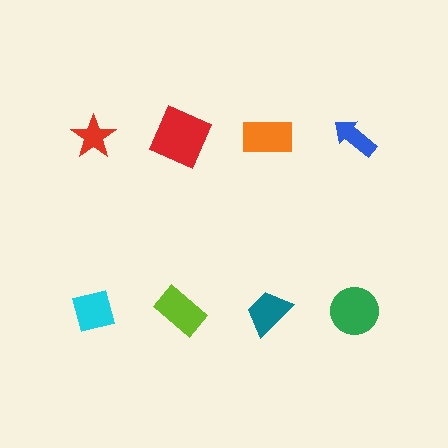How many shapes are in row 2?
4 shapes.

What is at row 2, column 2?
A lime rectangle.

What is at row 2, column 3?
A teal trapezoid.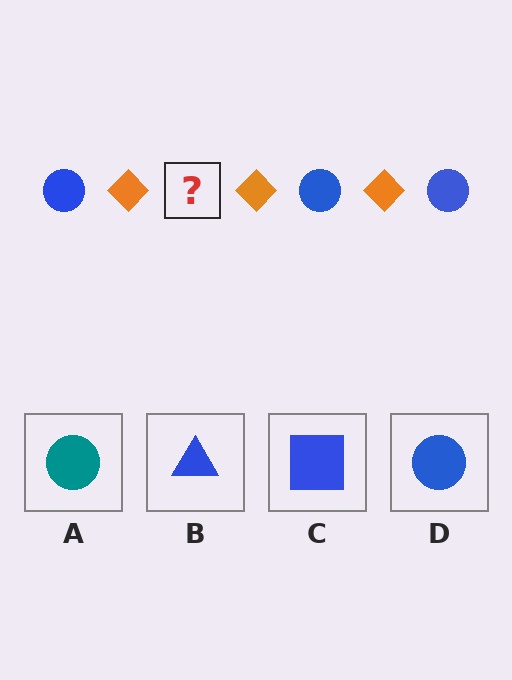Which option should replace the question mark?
Option D.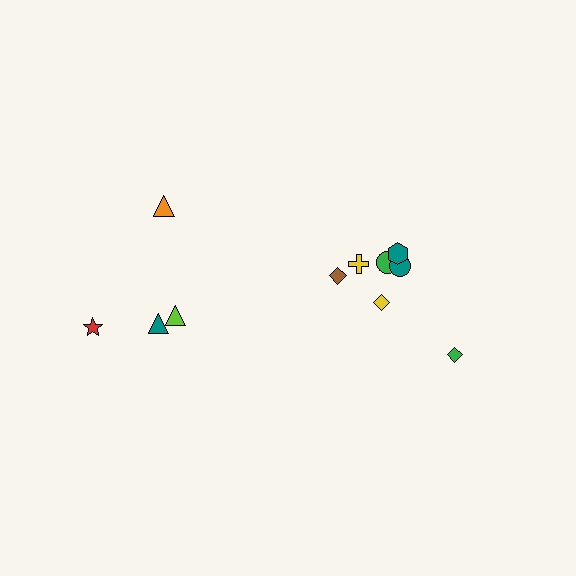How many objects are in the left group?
There are 4 objects.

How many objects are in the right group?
There are 7 objects.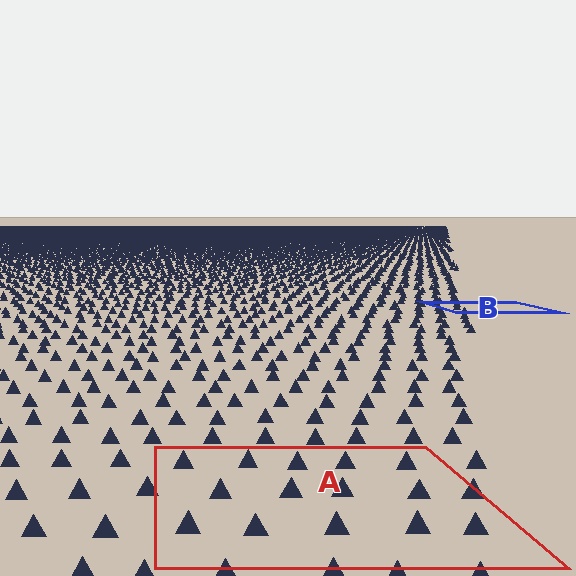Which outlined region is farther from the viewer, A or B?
Region B is farther from the viewer — the texture elements inside it appear smaller and more densely packed.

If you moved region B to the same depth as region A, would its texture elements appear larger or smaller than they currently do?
They would appear larger. At a closer depth, the same texture elements are projected at a bigger on-screen size.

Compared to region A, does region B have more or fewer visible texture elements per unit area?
Region B has more texture elements per unit area — they are packed more densely because it is farther away.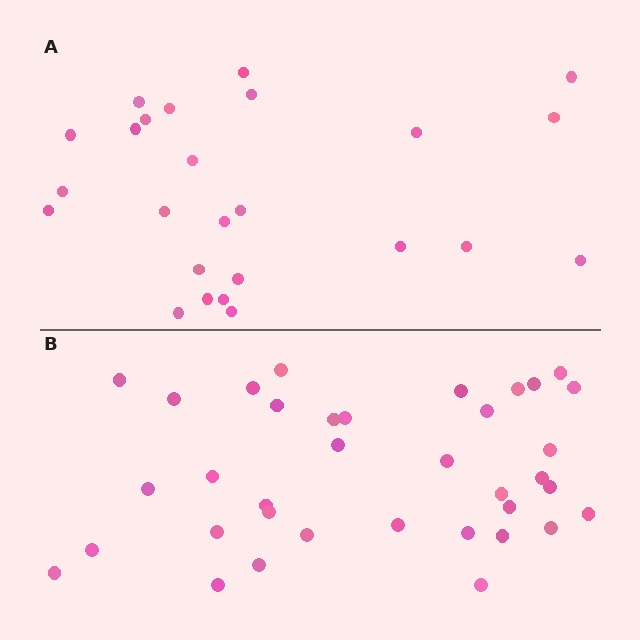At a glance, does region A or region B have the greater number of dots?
Region B (the bottom region) has more dots.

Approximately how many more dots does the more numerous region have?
Region B has roughly 12 or so more dots than region A.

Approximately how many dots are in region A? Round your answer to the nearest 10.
About 20 dots. (The exact count is 25, which rounds to 20.)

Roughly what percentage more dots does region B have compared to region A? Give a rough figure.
About 45% more.